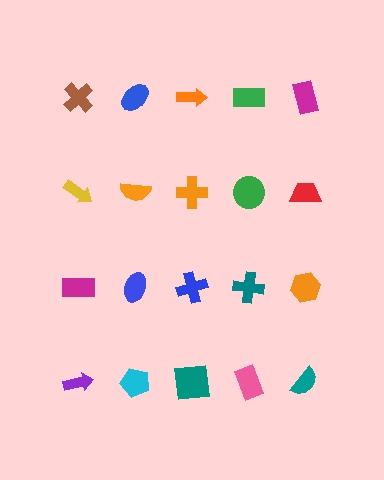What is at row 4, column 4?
A pink rectangle.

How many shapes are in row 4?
5 shapes.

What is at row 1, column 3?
An orange arrow.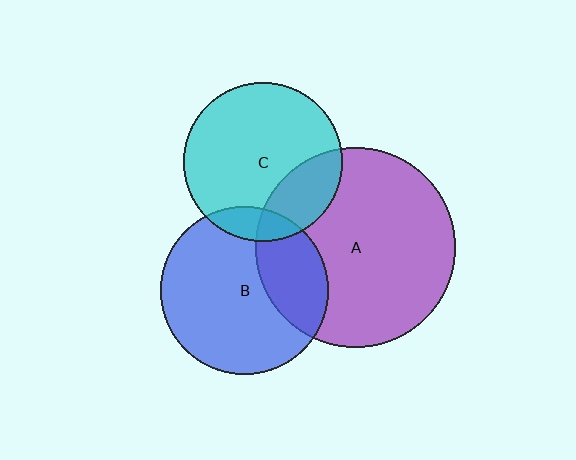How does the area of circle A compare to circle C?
Approximately 1.6 times.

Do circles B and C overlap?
Yes.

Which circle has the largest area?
Circle A (purple).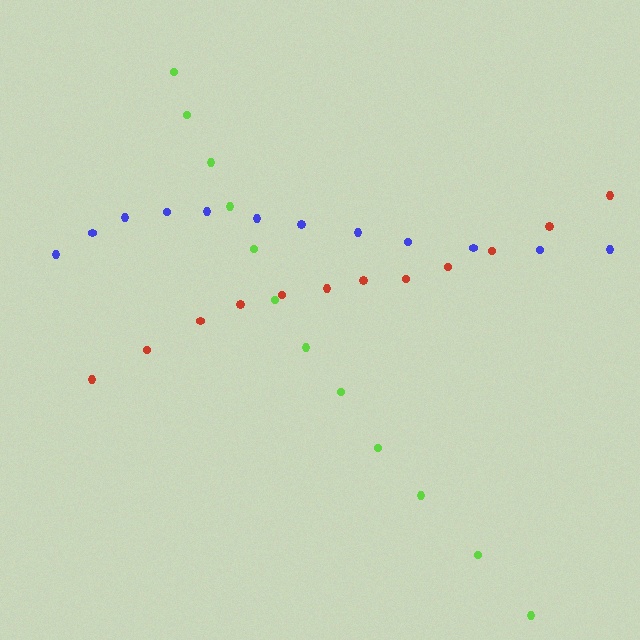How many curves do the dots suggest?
There are 3 distinct paths.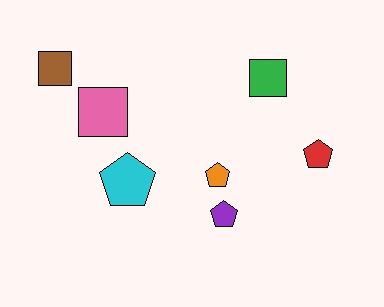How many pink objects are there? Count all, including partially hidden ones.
There is 1 pink object.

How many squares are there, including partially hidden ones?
There are 3 squares.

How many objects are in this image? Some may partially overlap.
There are 7 objects.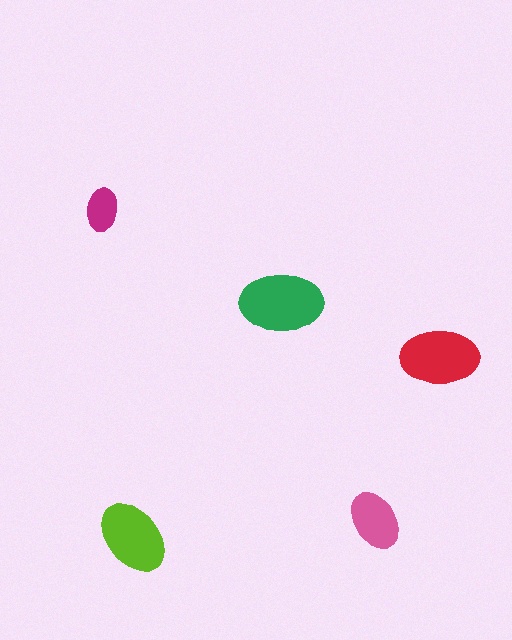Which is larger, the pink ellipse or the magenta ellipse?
The pink one.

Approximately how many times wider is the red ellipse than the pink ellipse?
About 1.5 times wider.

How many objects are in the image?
There are 5 objects in the image.